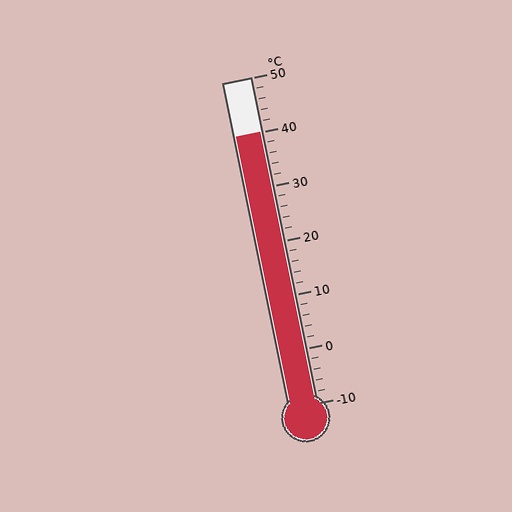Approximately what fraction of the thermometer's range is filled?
The thermometer is filled to approximately 85% of its range.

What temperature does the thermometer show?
The thermometer shows approximately 40°C.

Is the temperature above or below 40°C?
The temperature is at 40°C.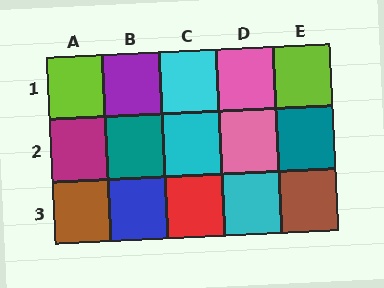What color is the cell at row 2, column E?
Teal.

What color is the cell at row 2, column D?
Pink.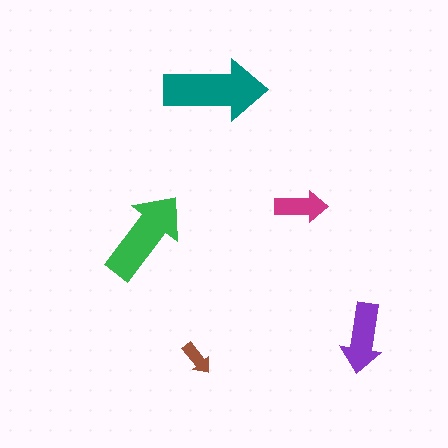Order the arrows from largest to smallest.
the teal one, the green one, the purple one, the magenta one, the brown one.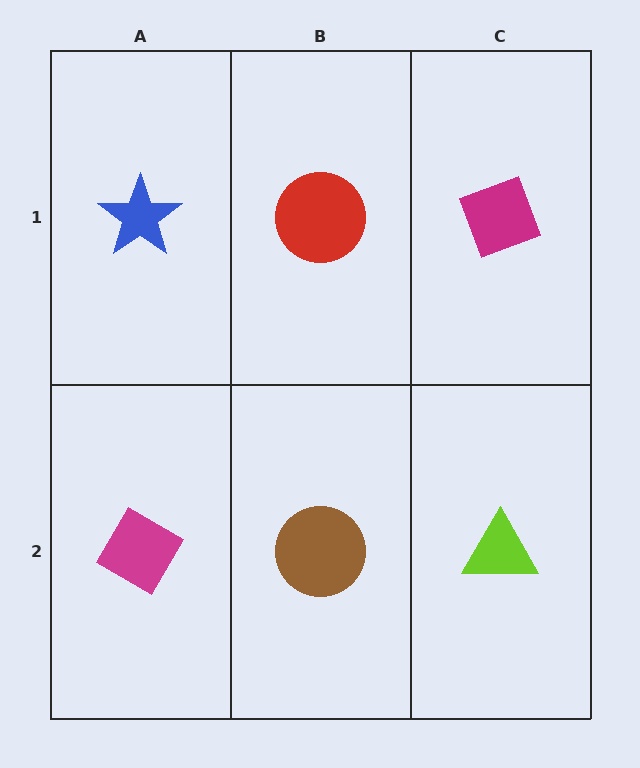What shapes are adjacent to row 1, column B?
A brown circle (row 2, column B), a blue star (row 1, column A), a magenta diamond (row 1, column C).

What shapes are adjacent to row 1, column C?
A lime triangle (row 2, column C), a red circle (row 1, column B).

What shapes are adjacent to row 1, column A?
A magenta diamond (row 2, column A), a red circle (row 1, column B).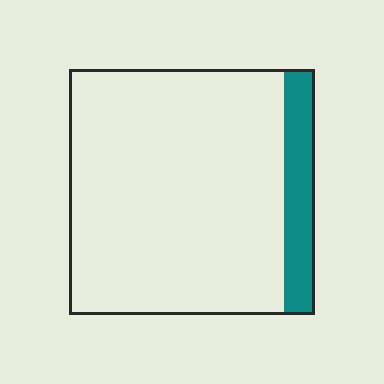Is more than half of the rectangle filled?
No.